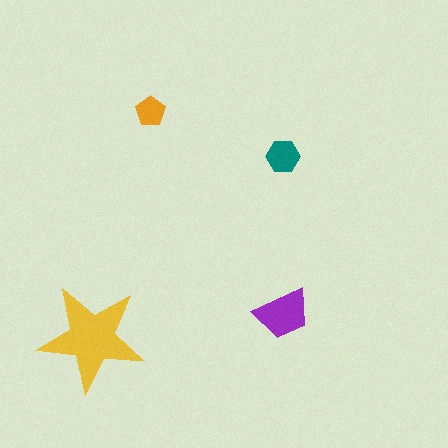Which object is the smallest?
The orange pentagon.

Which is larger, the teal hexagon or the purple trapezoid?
The purple trapezoid.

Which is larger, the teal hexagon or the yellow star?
The yellow star.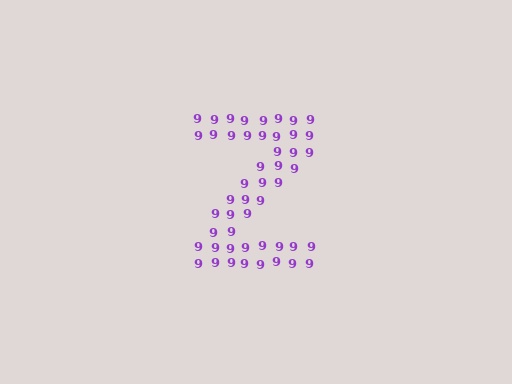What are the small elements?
The small elements are digit 9's.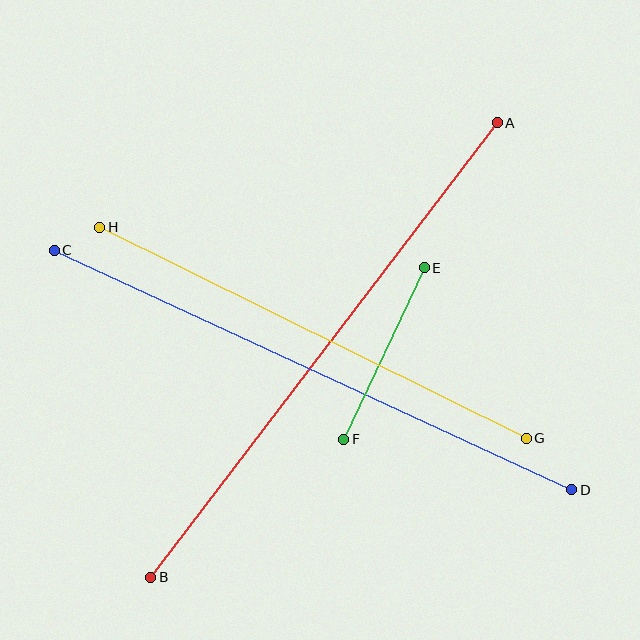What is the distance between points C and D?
The distance is approximately 570 pixels.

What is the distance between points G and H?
The distance is approximately 476 pixels.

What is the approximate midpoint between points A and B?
The midpoint is at approximately (324, 350) pixels.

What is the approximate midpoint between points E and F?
The midpoint is at approximately (384, 354) pixels.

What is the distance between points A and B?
The distance is approximately 572 pixels.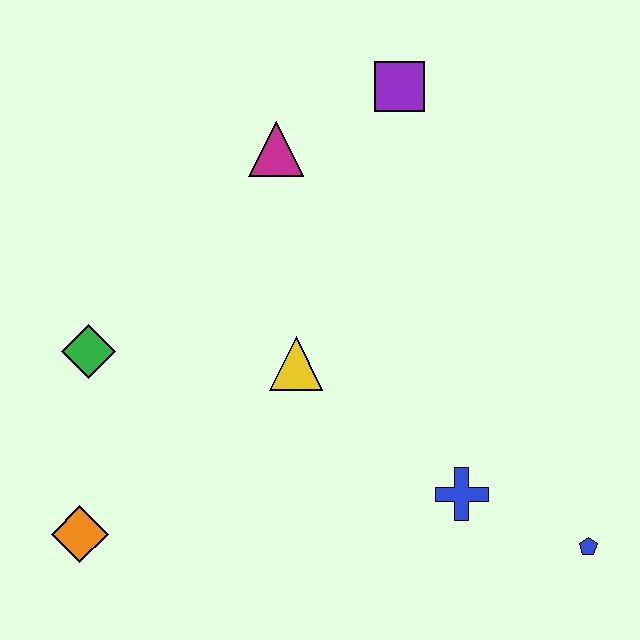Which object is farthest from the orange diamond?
The purple square is farthest from the orange diamond.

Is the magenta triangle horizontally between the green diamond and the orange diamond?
No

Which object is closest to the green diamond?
The orange diamond is closest to the green diamond.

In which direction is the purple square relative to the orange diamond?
The purple square is above the orange diamond.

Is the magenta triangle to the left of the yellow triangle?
Yes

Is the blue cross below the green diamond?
Yes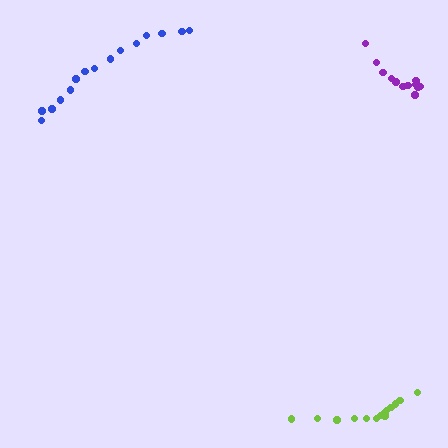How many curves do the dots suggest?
There are 3 distinct paths.